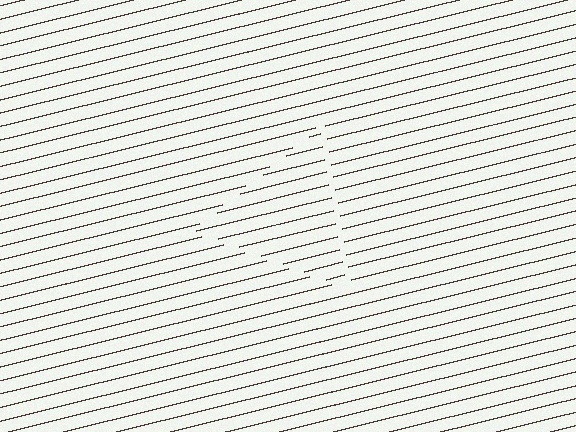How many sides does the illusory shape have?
3 sides — the line-ends trace a triangle.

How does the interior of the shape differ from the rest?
The interior of the shape contains the same grating, shifted by half a period — the contour is defined by the phase discontinuity where line-ends from the inner and outer gratings abut.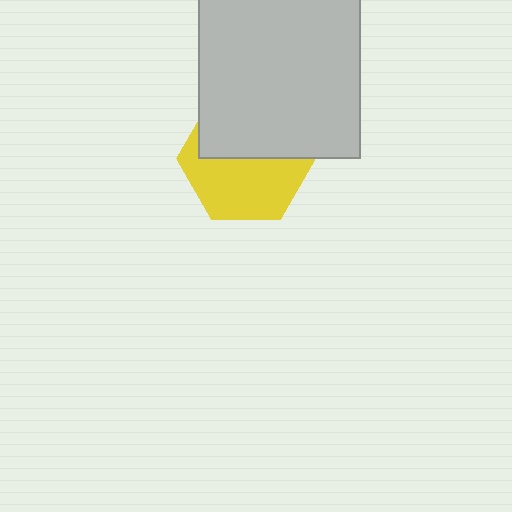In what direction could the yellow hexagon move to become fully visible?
The yellow hexagon could move down. That would shift it out from behind the light gray square entirely.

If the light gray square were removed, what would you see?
You would see the complete yellow hexagon.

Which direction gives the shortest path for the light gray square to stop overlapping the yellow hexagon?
Moving up gives the shortest separation.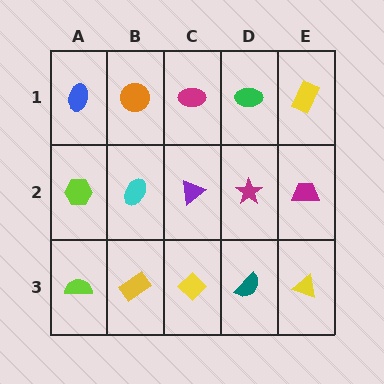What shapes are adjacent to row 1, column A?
A lime hexagon (row 2, column A), an orange circle (row 1, column B).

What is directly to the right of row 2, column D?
A magenta trapezoid.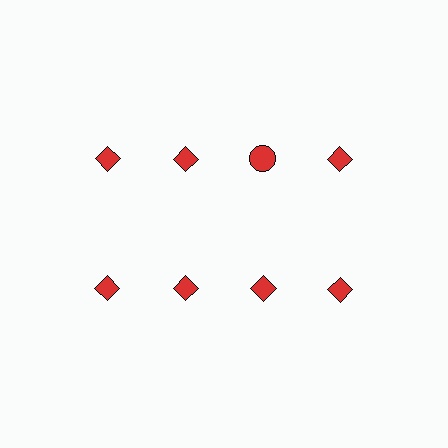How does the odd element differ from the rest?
It has a different shape: circle instead of diamond.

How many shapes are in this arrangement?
There are 8 shapes arranged in a grid pattern.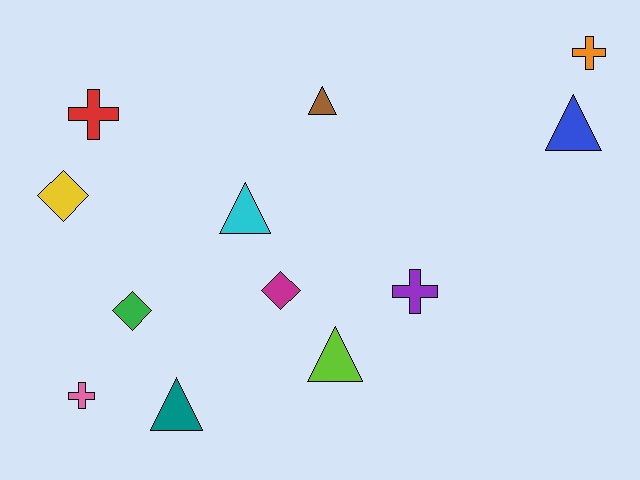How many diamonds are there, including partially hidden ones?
There are 3 diamonds.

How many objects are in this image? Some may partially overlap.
There are 12 objects.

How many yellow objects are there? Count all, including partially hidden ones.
There is 1 yellow object.